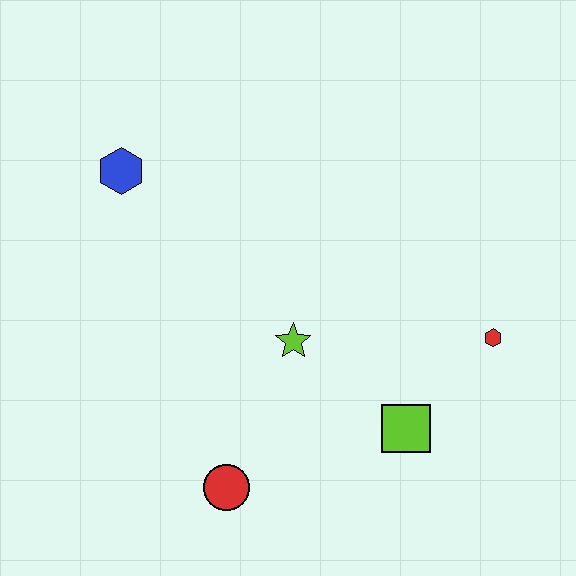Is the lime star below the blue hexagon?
Yes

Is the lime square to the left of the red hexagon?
Yes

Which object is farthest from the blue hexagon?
The red hexagon is farthest from the blue hexagon.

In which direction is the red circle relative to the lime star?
The red circle is below the lime star.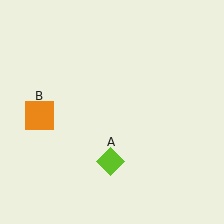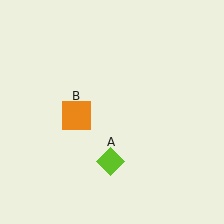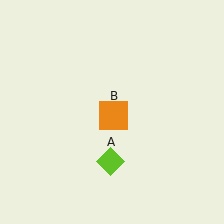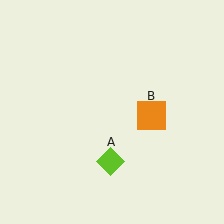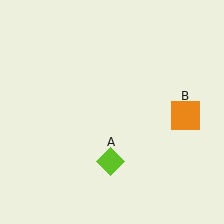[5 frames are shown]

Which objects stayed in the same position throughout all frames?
Lime diamond (object A) remained stationary.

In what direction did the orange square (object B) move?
The orange square (object B) moved right.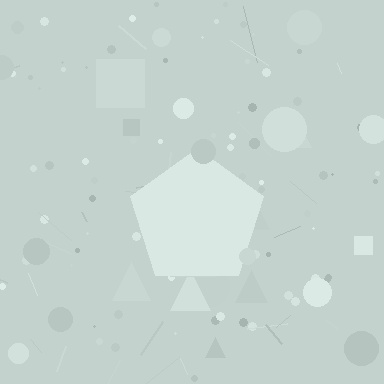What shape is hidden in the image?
A pentagon is hidden in the image.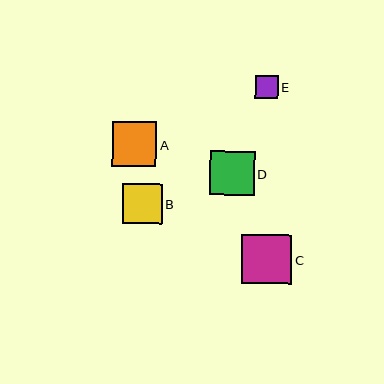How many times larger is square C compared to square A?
Square C is approximately 1.1 times the size of square A.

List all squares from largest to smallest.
From largest to smallest: C, A, D, B, E.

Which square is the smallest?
Square E is the smallest with a size of approximately 22 pixels.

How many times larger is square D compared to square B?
Square D is approximately 1.1 times the size of square B.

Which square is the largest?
Square C is the largest with a size of approximately 50 pixels.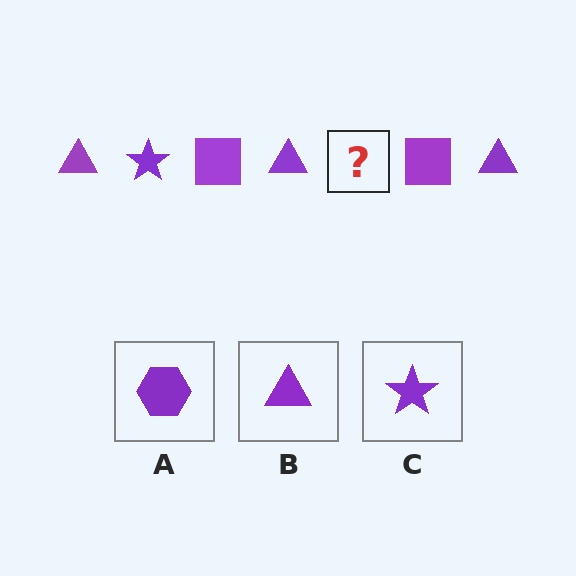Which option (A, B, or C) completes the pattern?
C.